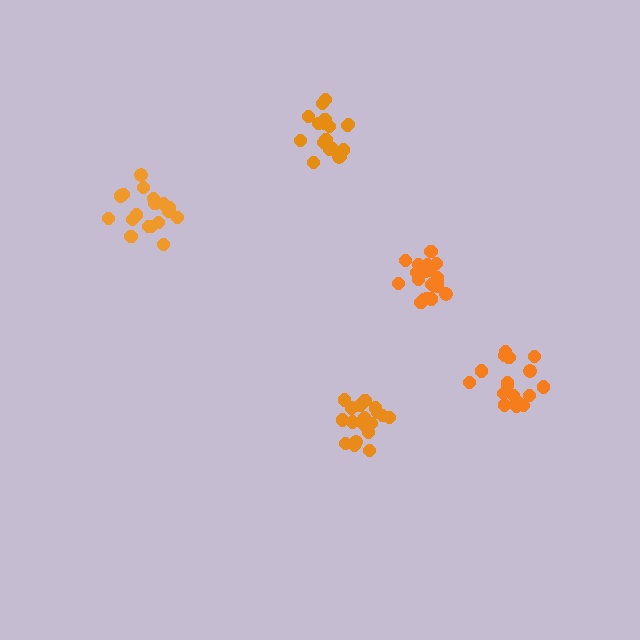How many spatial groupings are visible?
There are 5 spatial groupings.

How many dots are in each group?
Group 1: 18 dots, Group 2: 19 dots, Group 3: 20 dots, Group 4: 20 dots, Group 5: 17 dots (94 total).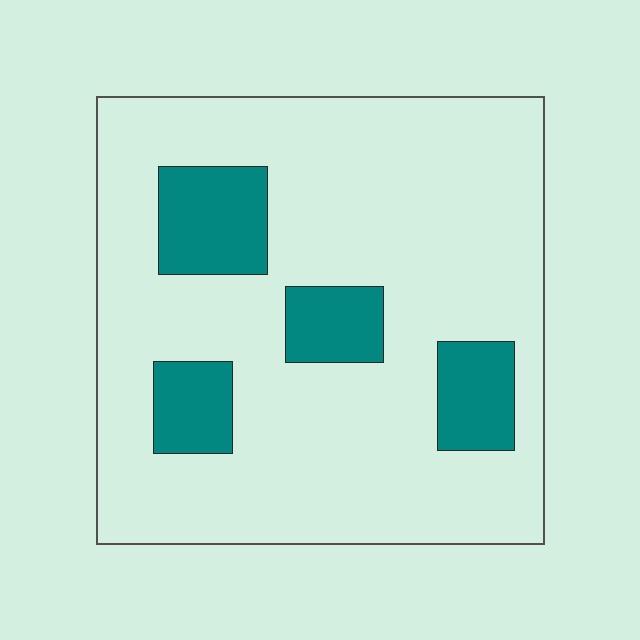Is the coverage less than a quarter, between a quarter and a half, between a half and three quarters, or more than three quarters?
Less than a quarter.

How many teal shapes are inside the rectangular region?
4.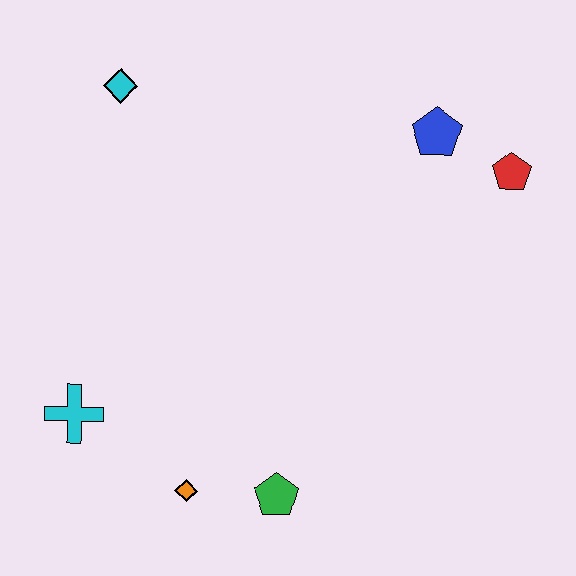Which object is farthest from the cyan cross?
The red pentagon is farthest from the cyan cross.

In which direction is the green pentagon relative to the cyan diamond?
The green pentagon is below the cyan diamond.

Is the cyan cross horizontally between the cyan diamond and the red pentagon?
No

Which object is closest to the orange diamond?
The green pentagon is closest to the orange diamond.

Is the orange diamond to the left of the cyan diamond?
No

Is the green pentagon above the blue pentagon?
No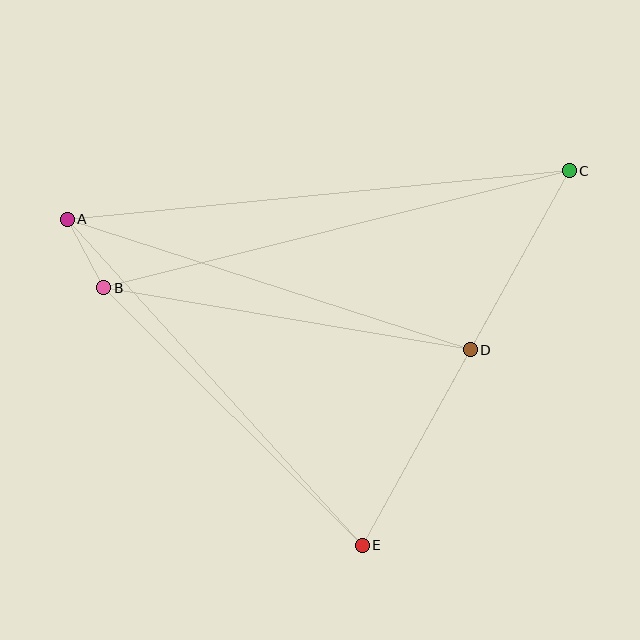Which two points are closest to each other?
Points A and B are closest to each other.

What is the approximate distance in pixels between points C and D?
The distance between C and D is approximately 205 pixels.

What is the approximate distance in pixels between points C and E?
The distance between C and E is approximately 428 pixels.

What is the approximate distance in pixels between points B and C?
The distance between B and C is approximately 480 pixels.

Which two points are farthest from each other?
Points A and C are farthest from each other.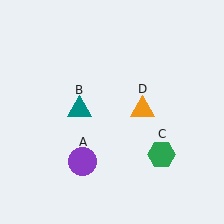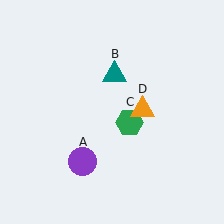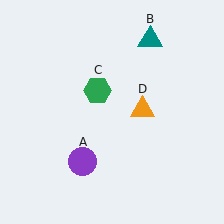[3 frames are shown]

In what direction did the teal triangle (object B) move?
The teal triangle (object B) moved up and to the right.